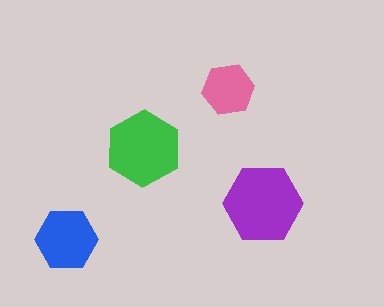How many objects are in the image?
There are 4 objects in the image.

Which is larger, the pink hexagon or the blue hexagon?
The blue one.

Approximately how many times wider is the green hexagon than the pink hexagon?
About 1.5 times wider.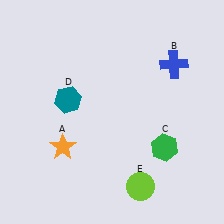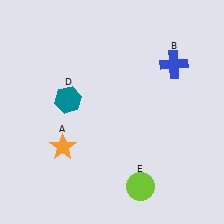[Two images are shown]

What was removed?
The green hexagon (C) was removed in Image 2.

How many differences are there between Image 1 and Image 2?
There is 1 difference between the two images.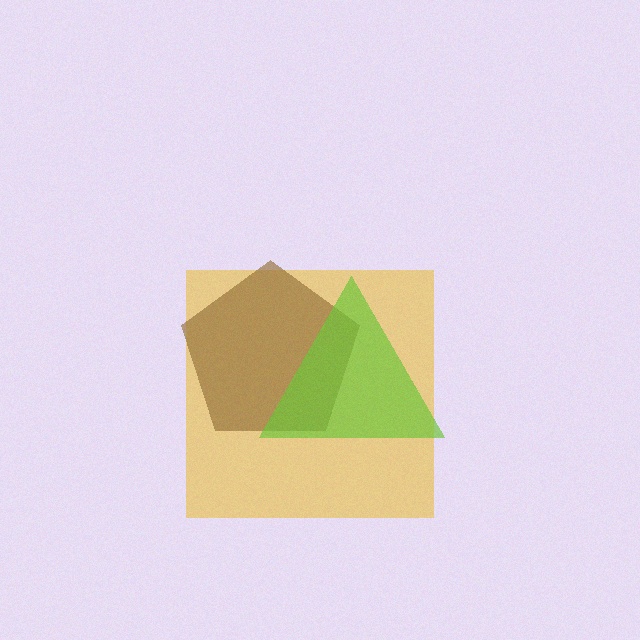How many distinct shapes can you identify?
There are 3 distinct shapes: a yellow square, a brown pentagon, a lime triangle.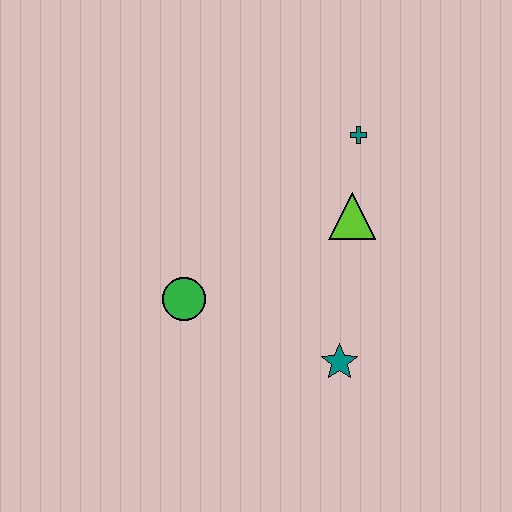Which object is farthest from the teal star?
The teal cross is farthest from the teal star.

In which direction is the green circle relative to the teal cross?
The green circle is to the left of the teal cross.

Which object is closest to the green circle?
The teal star is closest to the green circle.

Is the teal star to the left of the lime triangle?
Yes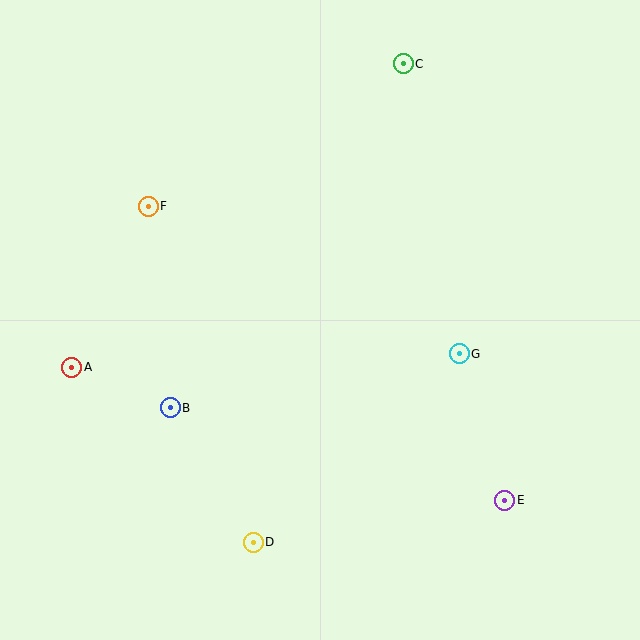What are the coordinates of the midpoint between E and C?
The midpoint between E and C is at (454, 282).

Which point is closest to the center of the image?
Point G at (459, 354) is closest to the center.